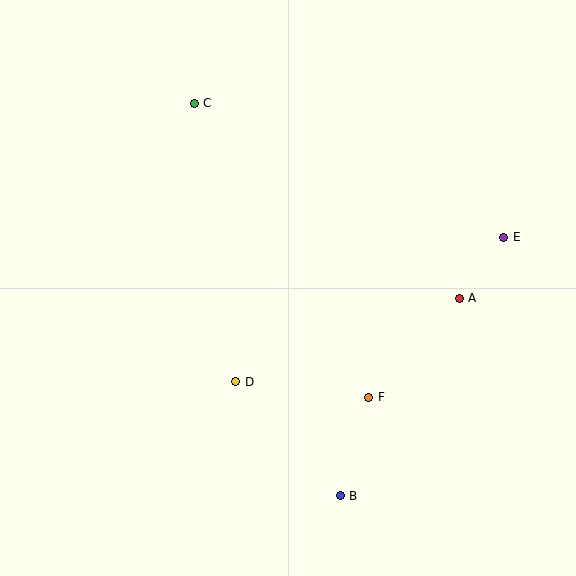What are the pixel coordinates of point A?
Point A is at (459, 298).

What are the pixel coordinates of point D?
Point D is at (236, 382).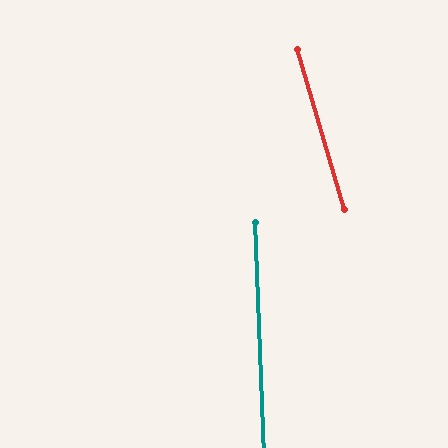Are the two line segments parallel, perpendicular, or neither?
Neither parallel nor perpendicular — they differ by about 14°.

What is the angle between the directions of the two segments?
Approximately 14 degrees.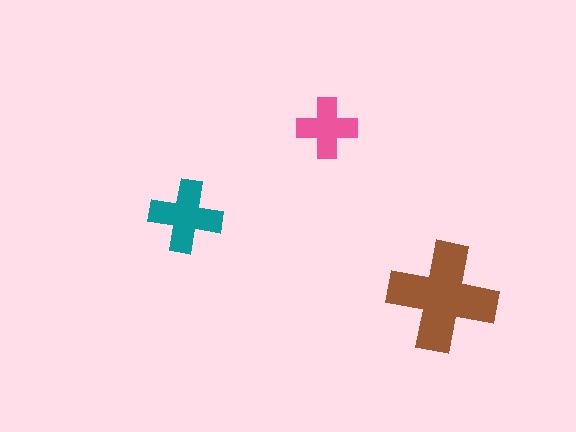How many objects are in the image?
There are 3 objects in the image.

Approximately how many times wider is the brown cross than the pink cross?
About 2 times wider.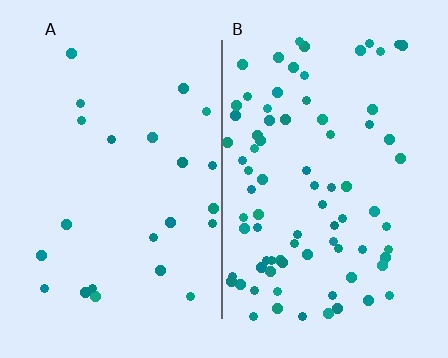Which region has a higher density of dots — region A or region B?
B (the right).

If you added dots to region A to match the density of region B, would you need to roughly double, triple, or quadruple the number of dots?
Approximately triple.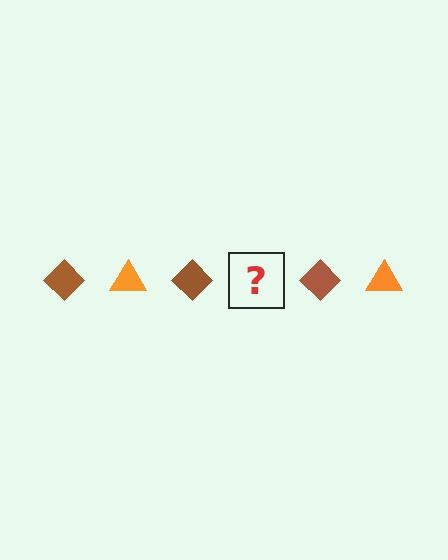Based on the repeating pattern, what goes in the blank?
The blank should be an orange triangle.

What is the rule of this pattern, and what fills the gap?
The rule is that the pattern alternates between brown diamond and orange triangle. The gap should be filled with an orange triangle.